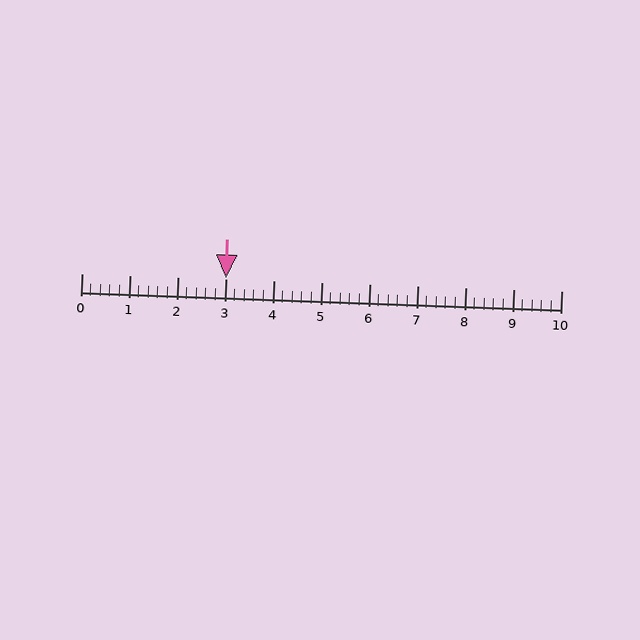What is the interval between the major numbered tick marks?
The major tick marks are spaced 1 units apart.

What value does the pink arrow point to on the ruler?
The pink arrow points to approximately 3.0.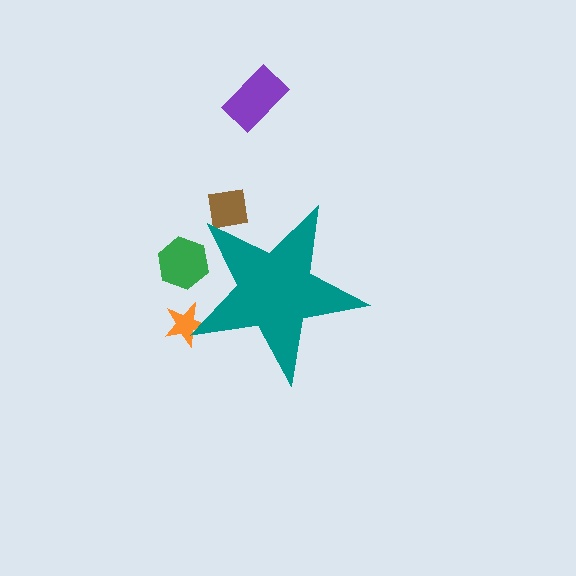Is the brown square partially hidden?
Yes, the brown square is partially hidden behind the teal star.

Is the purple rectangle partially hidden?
No, the purple rectangle is fully visible.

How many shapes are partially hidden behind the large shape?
3 shapes are partially hidden.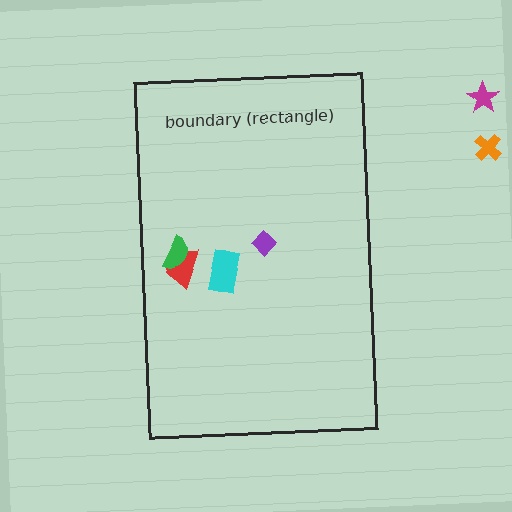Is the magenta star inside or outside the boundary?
Outside.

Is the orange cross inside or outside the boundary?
Outside.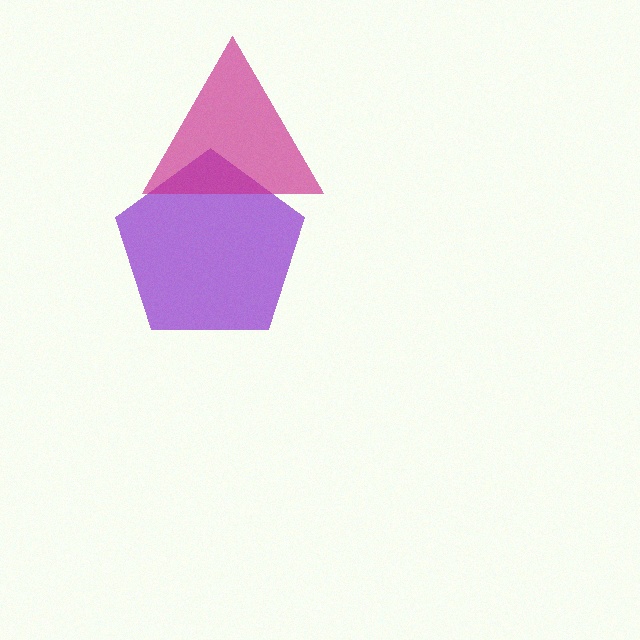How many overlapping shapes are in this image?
There are 2 overlapping shapes in the image.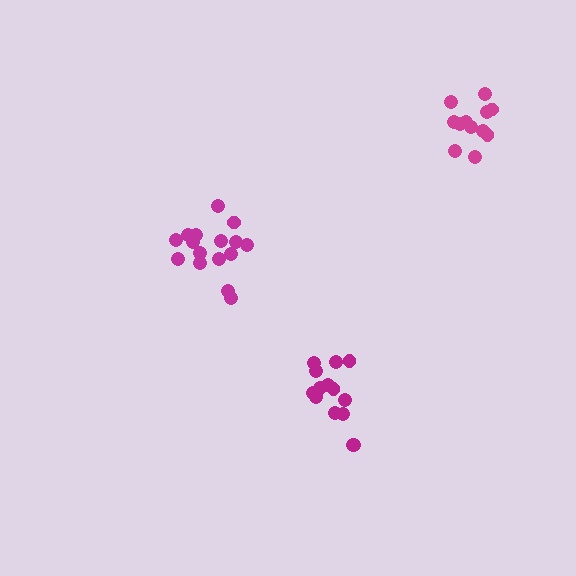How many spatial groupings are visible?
There are 3 spatial groupings.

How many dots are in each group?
Group 1: 15 dots, Group 2: 16 dots, Group 3: 12 dots (43 total).